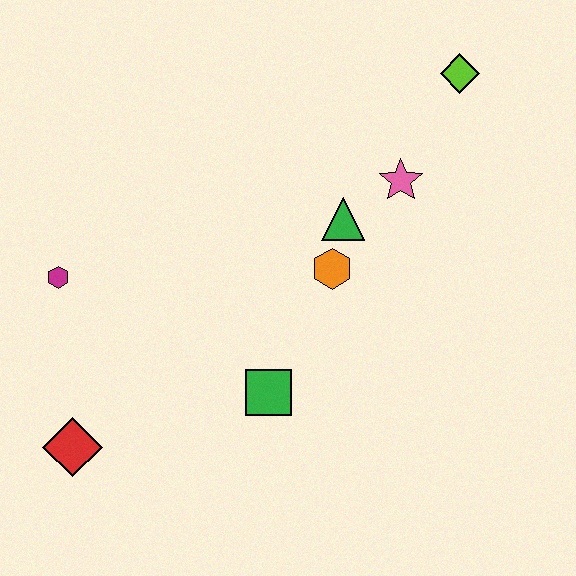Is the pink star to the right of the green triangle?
Yes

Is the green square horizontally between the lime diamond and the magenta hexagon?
Yes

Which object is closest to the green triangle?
The orange hexagon is closest to the green triangle.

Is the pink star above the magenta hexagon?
Yes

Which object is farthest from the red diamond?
The lime diamond is farthest from the red diamond.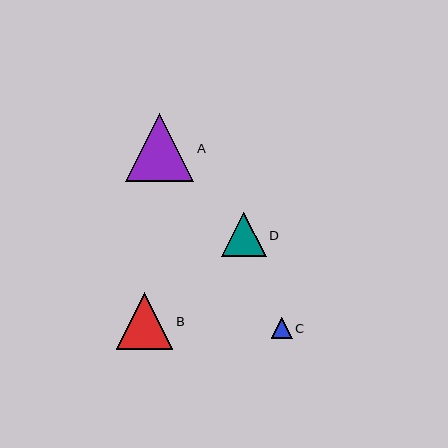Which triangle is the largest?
Triangle A is the largest with a size of approximately 68 pixels.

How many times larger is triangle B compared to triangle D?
Triangle B is approximately 1.3 times the size of triangle D.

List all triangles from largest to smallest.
From largest to smallest: A, B, D, C.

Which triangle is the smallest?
Triangle C is the smallest with a size of approximately 21 pixels.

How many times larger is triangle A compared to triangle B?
Triangle A is approximately 1.2 times the size of triangle B.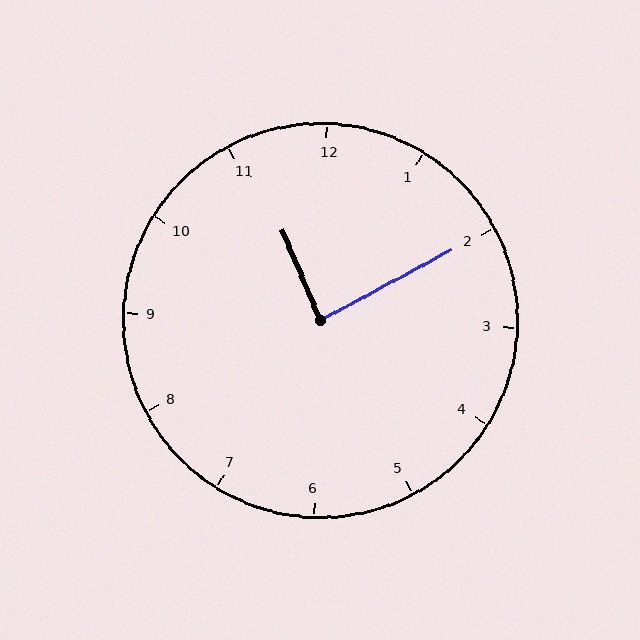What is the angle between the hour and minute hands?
Approximately 85 degrees.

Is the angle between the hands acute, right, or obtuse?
It is right.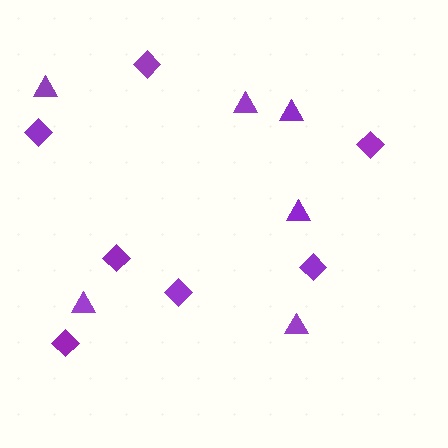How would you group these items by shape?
There are 2 groups: one group of triangles (6) and one group of diamonds (7).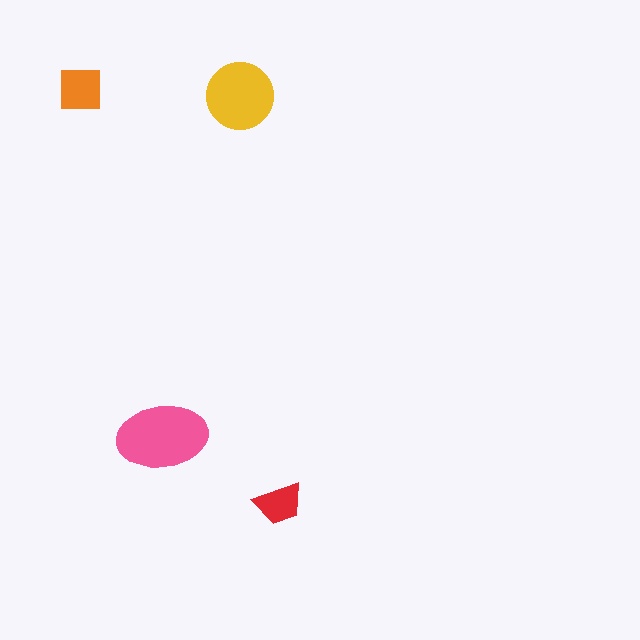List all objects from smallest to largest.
The red trapezoid, the orange square, the yellow circle, the pink ellipse.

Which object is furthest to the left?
The orange square is leftmost.